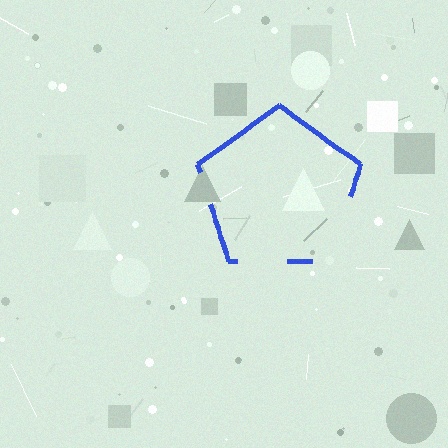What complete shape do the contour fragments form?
The contour fragments form a pentagon.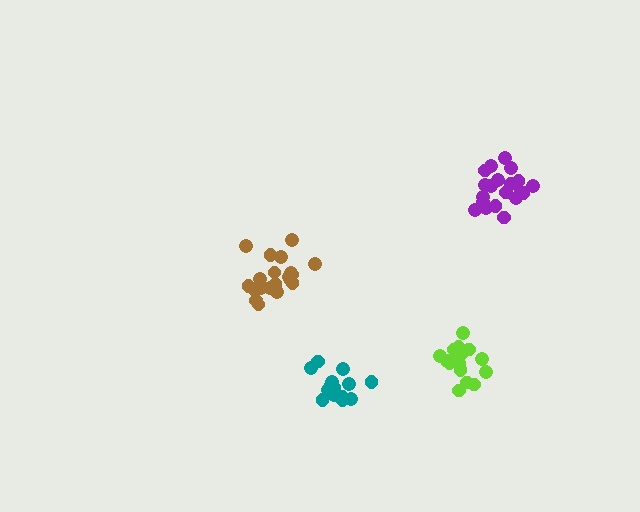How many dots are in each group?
Group 1: 20 dots, Group 2: 15 dots, Group 3: 21 dots, Group 4: 17 dots (73 total).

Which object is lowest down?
The teal cluster is bottommost.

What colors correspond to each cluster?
The clusters are colored: purple, teal, brown, lime.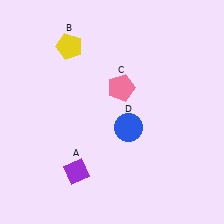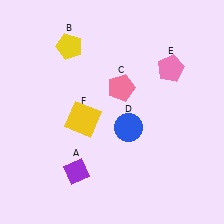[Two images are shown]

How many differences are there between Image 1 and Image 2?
There are 2 differences between the two images.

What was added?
A pink pentagon (E), a yellow square (F) were added in Image 2.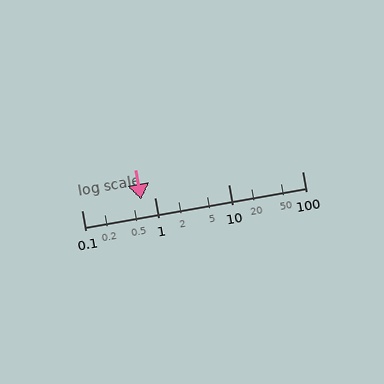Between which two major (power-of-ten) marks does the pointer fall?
The pointer is between 0.1 and 1.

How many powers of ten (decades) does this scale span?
The scale spans 3 decades, from 0.1 to 100.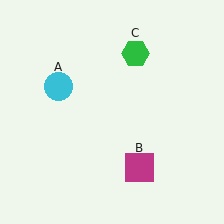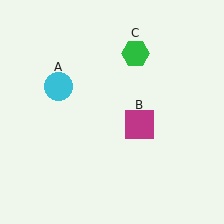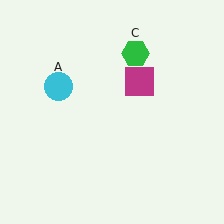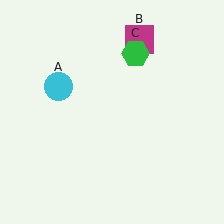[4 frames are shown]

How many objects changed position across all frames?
1 object changed position: magenta square (object B).